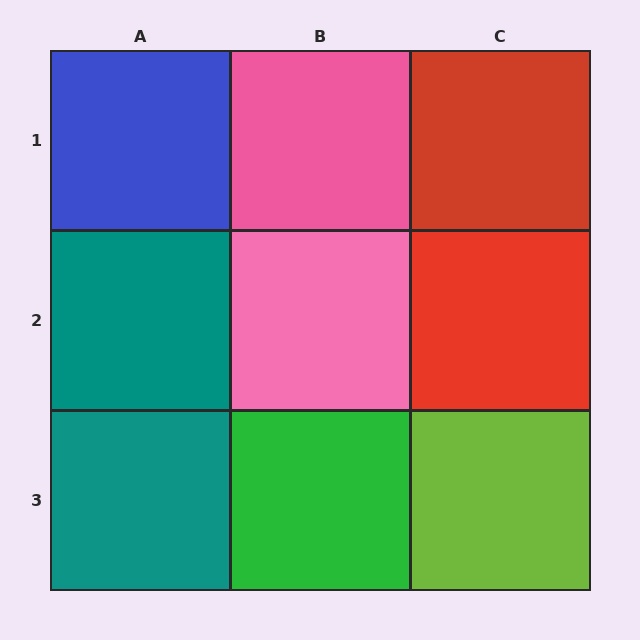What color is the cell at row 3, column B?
Green.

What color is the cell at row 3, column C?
Lime.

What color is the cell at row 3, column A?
Teal.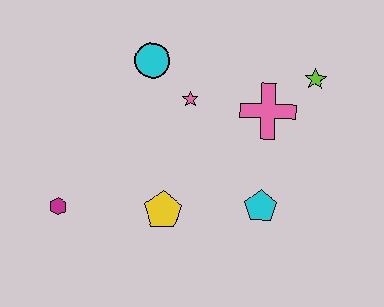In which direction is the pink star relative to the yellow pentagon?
The pink star is above the yellow pentagon.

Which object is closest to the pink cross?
The lime star is closest to the pink cross.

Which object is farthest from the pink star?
The magenta hexagon is farthest from the pink star.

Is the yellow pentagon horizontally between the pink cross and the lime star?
No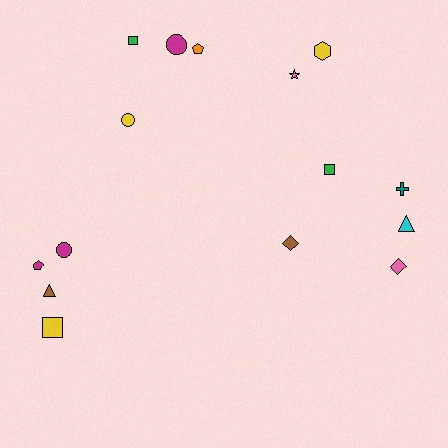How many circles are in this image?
There are 3 circles.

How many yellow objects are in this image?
There are 3 yellow objects.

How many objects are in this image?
There are 15 objects.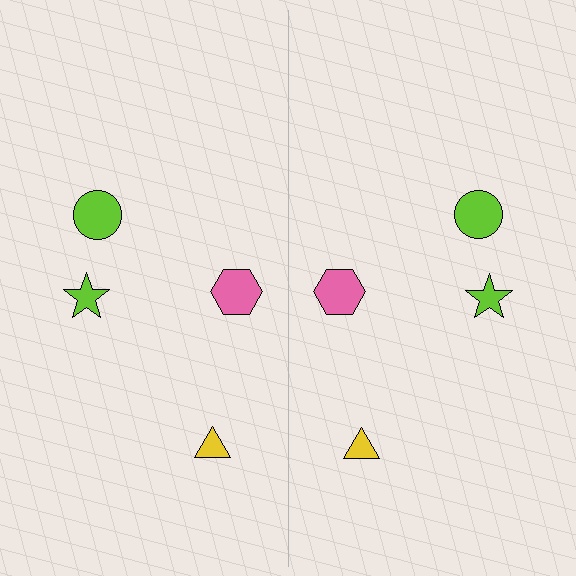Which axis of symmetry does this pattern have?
The pattern has a vertical axis of symmetry running through the center of the image.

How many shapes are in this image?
There are 8 shapes in this image.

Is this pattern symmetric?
Yes, this pattern has bilateral (reflection) symmetry.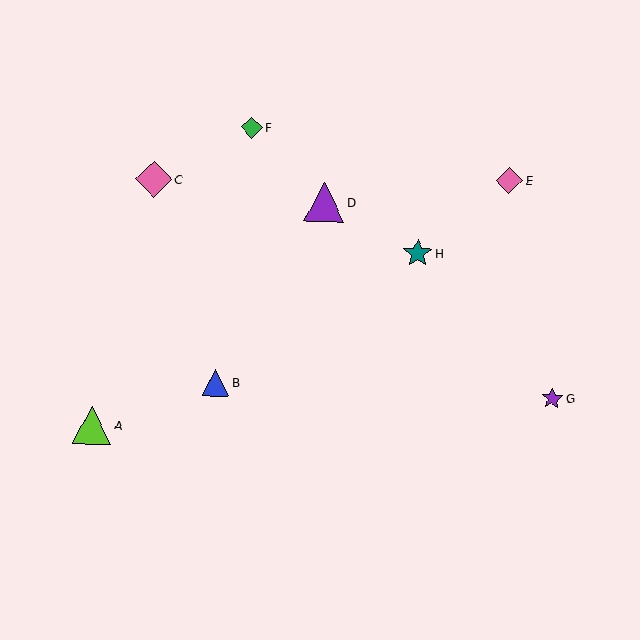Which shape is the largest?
The purple triangle (labeled D) is the largest.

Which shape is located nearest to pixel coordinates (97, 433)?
The lime triangle (labeled A) at (92, 425) is nearest to that location.